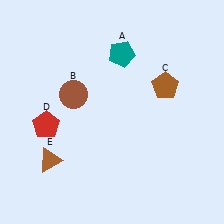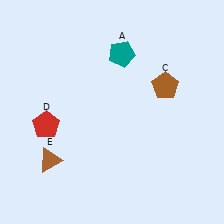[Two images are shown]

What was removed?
The brown circle (B) was removed in Image 2.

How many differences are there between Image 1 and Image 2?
There is 1 difference between the two images.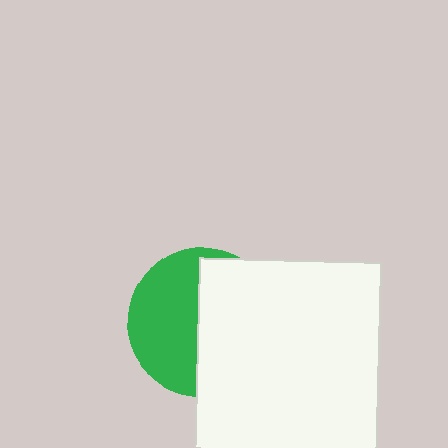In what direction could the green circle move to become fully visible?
The green circle could move left. That would shift it out from behind the white rectangle entirely.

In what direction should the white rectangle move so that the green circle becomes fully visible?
The white rectangle should move right. That is the shortest direction to clear the overlap and leave the green circle fully visible.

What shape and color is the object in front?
The object in front is a white rectangle.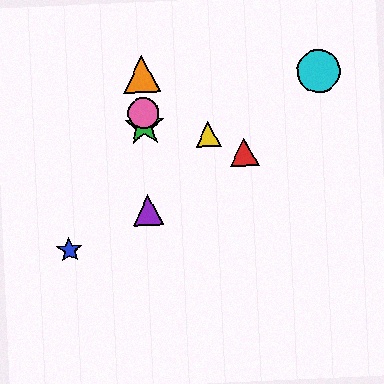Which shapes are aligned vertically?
The green star, the purple triangle, the orange triangle, the pink circle are aligned vertically.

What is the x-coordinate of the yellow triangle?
The yellow triangle is at x≈208.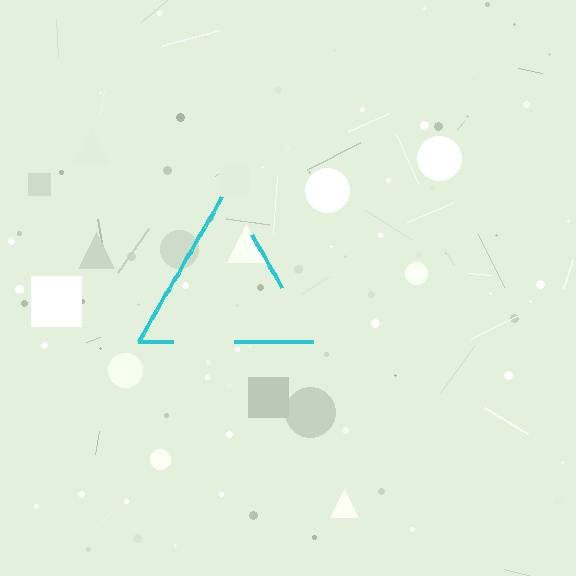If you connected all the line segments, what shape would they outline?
They would outline a triangle.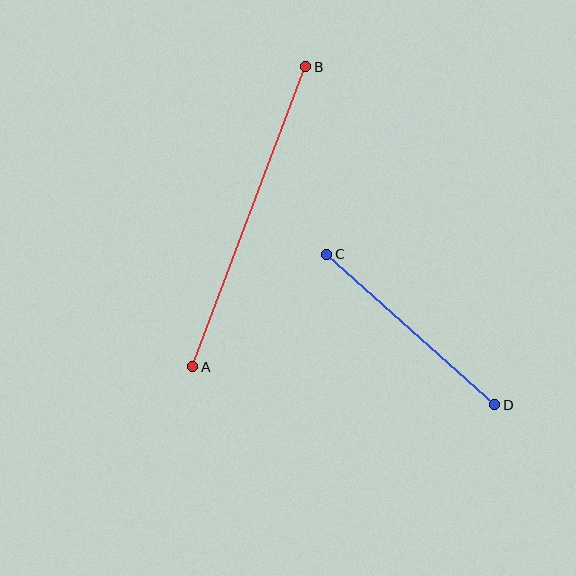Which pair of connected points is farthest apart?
Points A and B are farthest apart.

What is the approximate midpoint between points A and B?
The midpoint is at approximately (249, 217) pixels.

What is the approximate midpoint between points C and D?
The midpoint is at approximately (411, 330) pixels.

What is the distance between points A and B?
The distance is approximately 320 pixels.